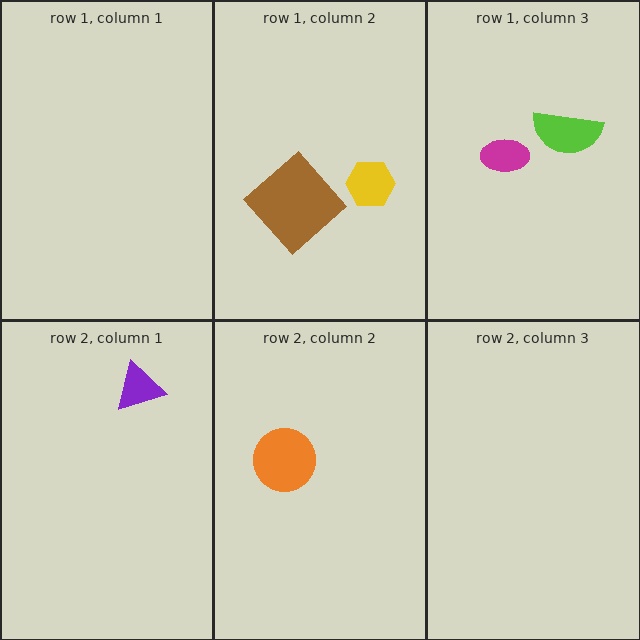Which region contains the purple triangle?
The row 2, column 1 region.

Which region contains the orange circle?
The row 2, column 2 region.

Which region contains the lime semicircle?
The row 1, column 3 region.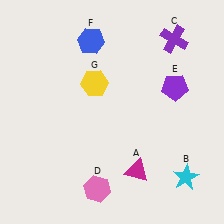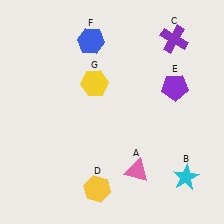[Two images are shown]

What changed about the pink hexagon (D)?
In Image 1, D is pink. In Image 2, it changed to yellow.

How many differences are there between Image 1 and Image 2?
There are 2 differences between the two images.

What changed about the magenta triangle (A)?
In Image 1, A is magenta. In Image 2, it changed to pink.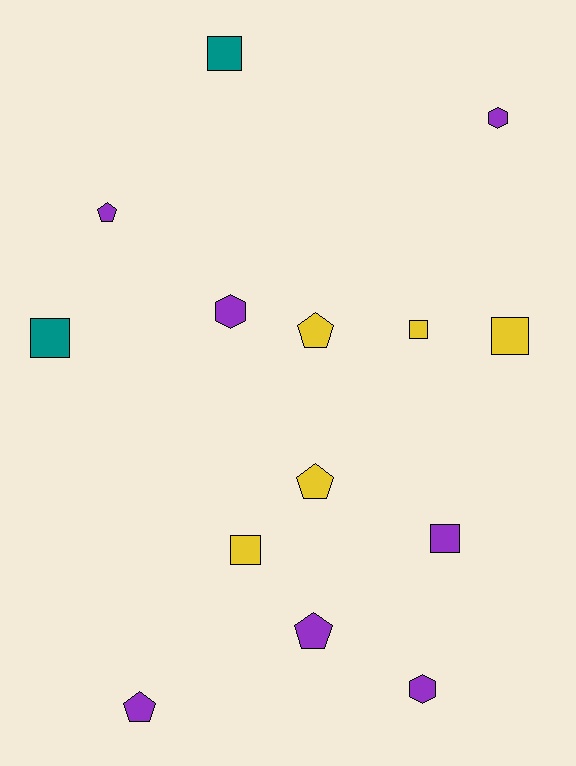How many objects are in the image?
There are 14 objects.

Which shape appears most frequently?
Square, with 6 objects.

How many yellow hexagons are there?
There are no yellow hexagons.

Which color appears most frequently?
Purple, with 7 objects.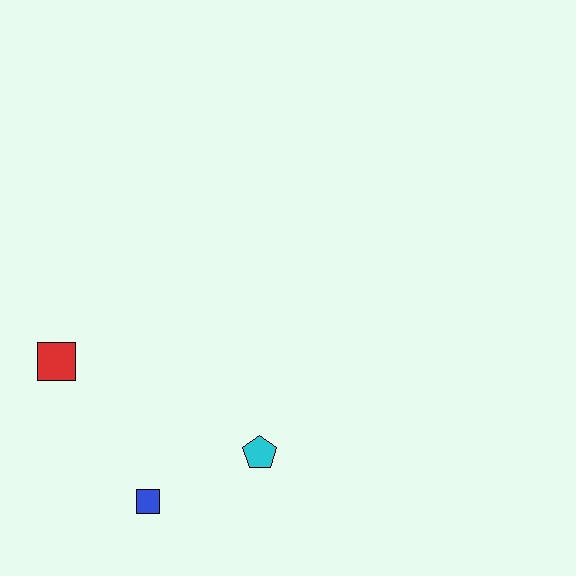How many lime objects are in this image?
There are no lime objects.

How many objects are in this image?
There are 3 objects.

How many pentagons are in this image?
There is 1 pentagon.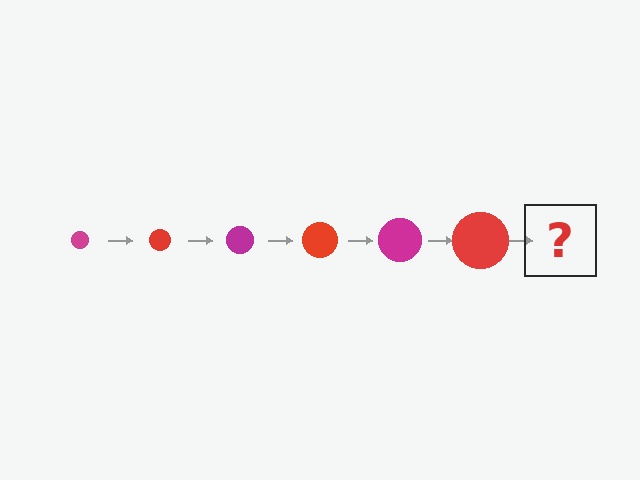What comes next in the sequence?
The next element should be a magenta circle, larger than the previous one.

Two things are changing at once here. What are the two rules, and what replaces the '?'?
The two rules are that the circle grows larger each step and the color cycles through magenta and red. The '?' should be a magenta circle, larger than the previous one.